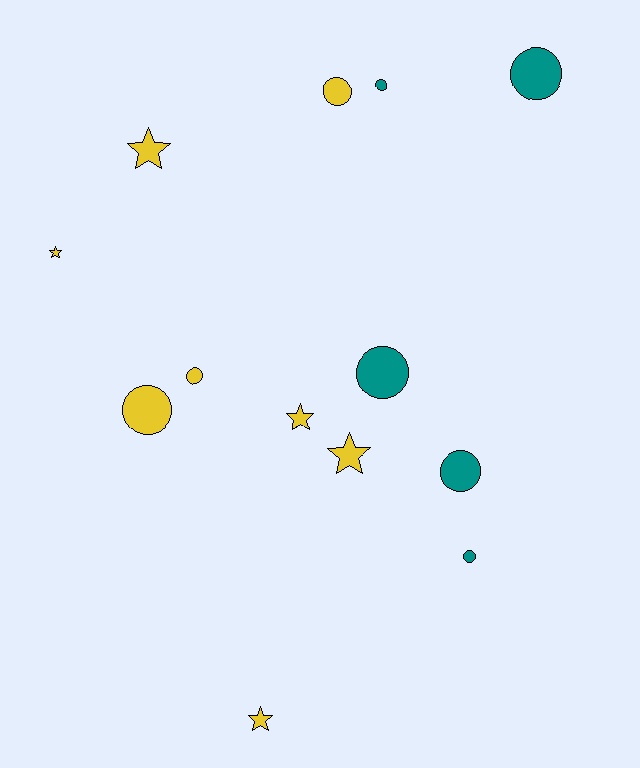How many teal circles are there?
There are 5 teal circles.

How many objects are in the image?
There are 13 objects.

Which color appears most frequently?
Yellow, with 8 objects.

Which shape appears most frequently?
Circle, with 8 objects.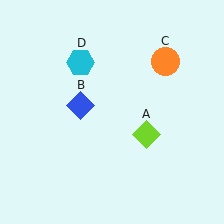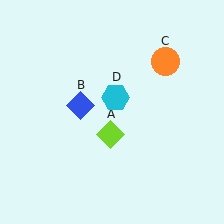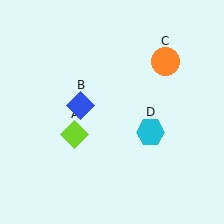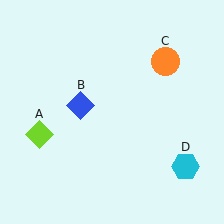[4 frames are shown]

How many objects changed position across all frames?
2 objects changed position: lime diamond (object A), cyan hexagon (object D).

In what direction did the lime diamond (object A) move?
The lime diamond (object A) moved left.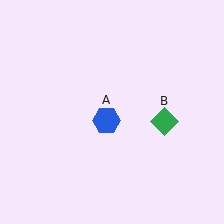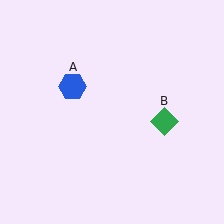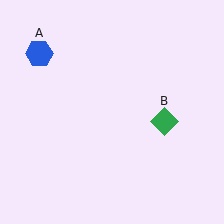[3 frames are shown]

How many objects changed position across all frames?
1 object changed position: blue hexagon (object A).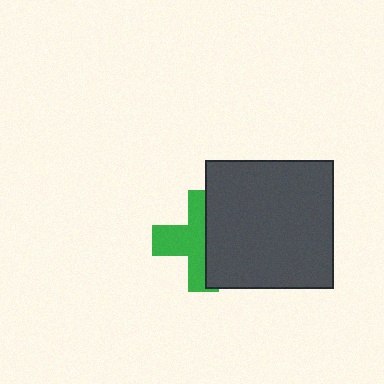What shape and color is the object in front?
The object in front is a dark gray square.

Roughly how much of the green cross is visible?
About half of it is visible (roughly 55%).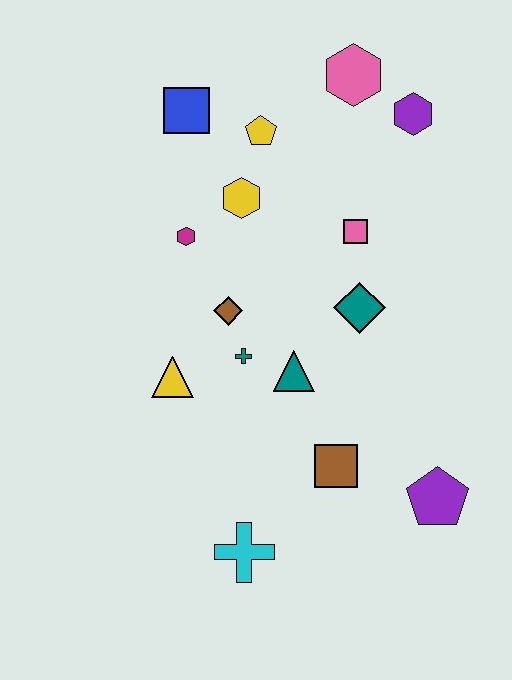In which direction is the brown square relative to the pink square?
The brown square is below the pink square.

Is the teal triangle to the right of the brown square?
No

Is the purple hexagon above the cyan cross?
Yes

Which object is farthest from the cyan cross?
The pink hexagon is farthest from the cyan cross.